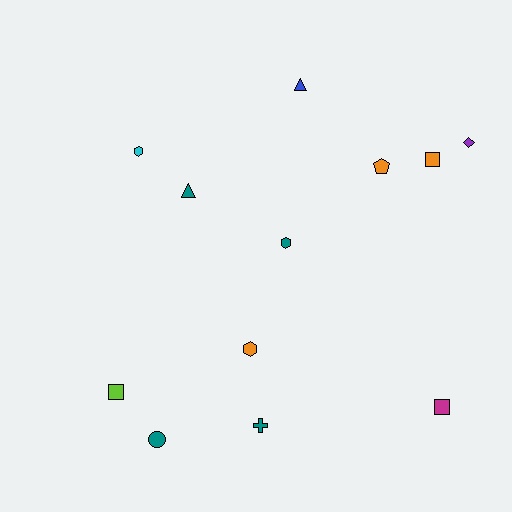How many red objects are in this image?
There are no red objects.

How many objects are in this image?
There are 12 objects.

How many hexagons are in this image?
There are 3 hexagons.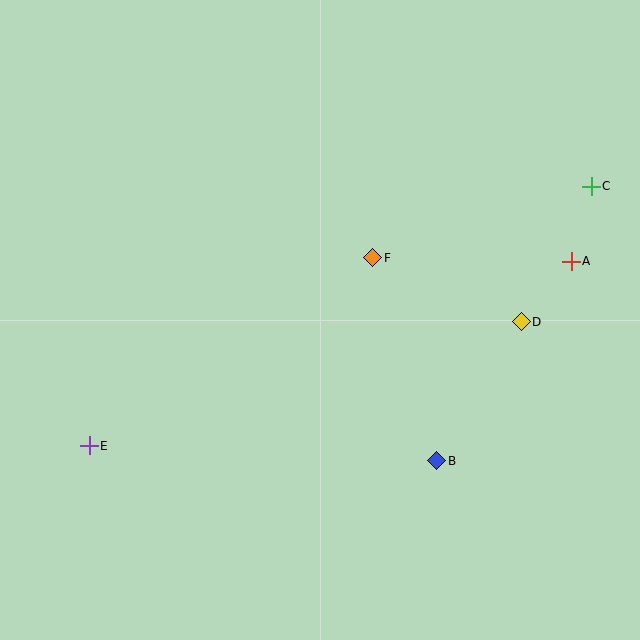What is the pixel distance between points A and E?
The distance between A and E is 516 pixels.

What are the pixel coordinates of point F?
Point F is at (373, 258).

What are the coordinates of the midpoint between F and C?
The midpoint between F and C is at (482, 222).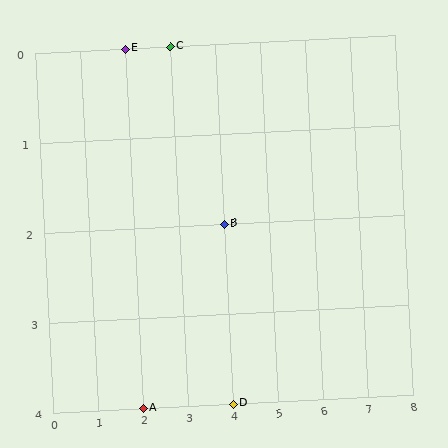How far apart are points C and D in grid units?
Points C and D are 1 column and 4 rows apart (about 4.1 grid units diagonally).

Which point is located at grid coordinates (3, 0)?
Point C is at (3, 0).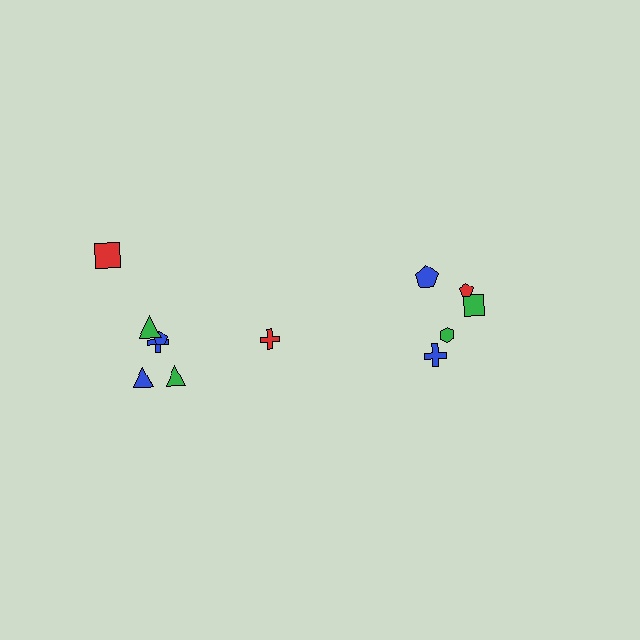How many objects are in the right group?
There are 5 objects.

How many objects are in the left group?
There are 7 objects.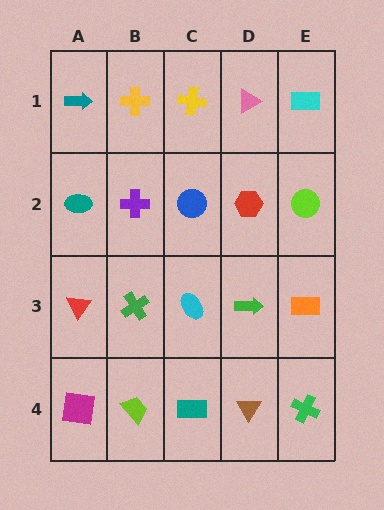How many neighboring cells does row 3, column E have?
3.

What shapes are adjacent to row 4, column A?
A red triangle (row 3, column A), a lime trapezoid (row 4, column B).